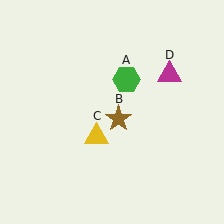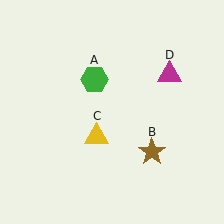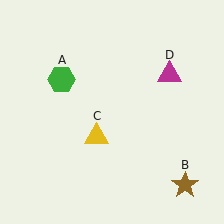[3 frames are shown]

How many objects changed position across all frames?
2 objects changed position: green hexagon (object A), brown star (object B).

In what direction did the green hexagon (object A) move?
The green hexagon (object A) moved left.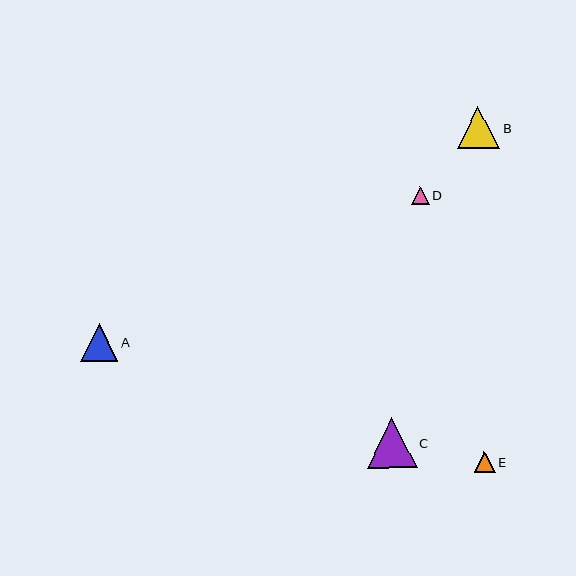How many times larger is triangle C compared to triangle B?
Triangle C is approximately 1.2 times the size of triangle B.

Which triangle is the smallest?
Triangle D is the smallest with a size of approximately 18 pixels.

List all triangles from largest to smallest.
From largest to smallest: C, B, A, E, D.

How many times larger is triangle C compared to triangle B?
Triangle C is approximately 1.2 times the size of triangle B.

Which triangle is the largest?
Triangle C is the largest with a size of approximately 50 pixels.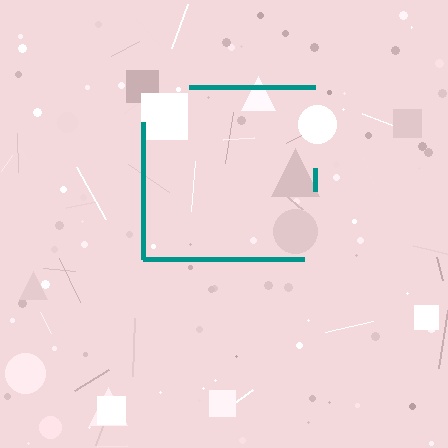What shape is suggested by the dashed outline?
The dashed outline suggests a square.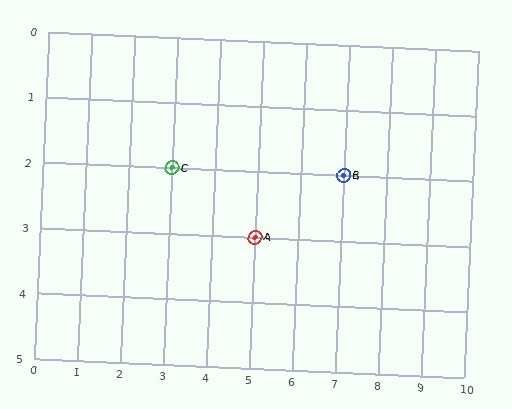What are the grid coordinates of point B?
Point B is at grid coordinates (7, 2).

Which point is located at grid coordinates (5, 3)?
Point A is at (5, 3).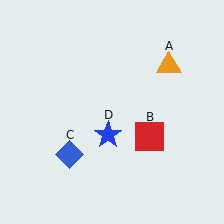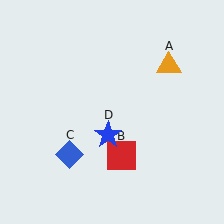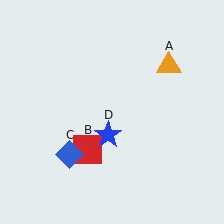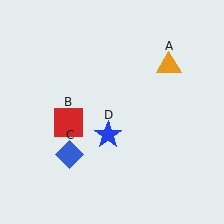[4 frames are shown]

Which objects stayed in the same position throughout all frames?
Orange triangle (object A) and blue diamond (object C) and blue star (object D) remained stationary.